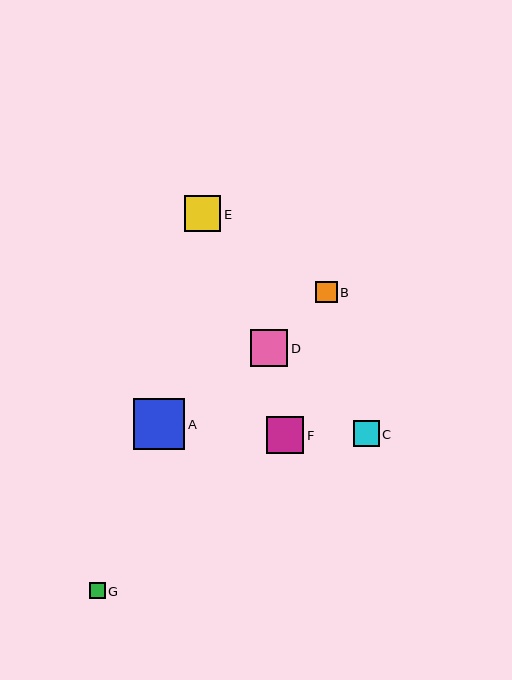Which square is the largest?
Square A is the largest with a size of approximately 52 pixels.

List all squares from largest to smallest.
From largest to smallest: A, F, D, E, C, B, G.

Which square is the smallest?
Square G is the smallest with a size of approximately 16 pixels.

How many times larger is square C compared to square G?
Square C is approximately 1.6 times the size of square G.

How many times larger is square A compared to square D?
Square A is approximately 1.4 times the size of square D.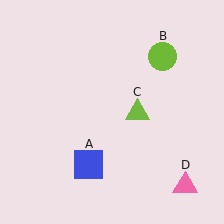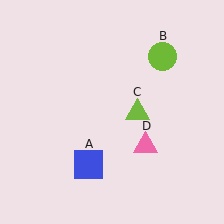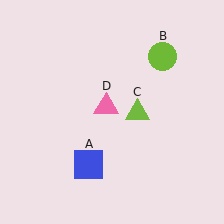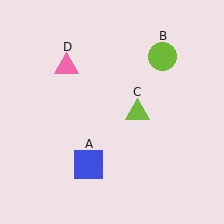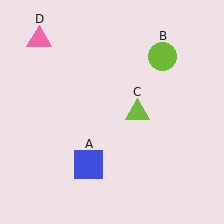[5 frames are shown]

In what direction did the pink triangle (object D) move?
The pink triangle (object D) moved up and to the left.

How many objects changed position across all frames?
1 object changed position: pink triangle (object D).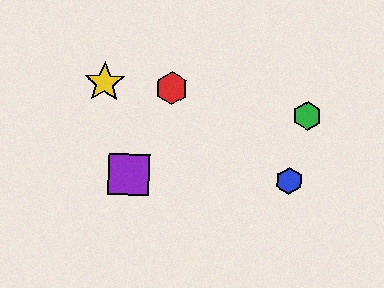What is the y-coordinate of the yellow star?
The yellow star is at y≈83.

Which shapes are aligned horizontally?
The blue hexagon, the purple square are aligned horizontally.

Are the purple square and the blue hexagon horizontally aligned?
Yes, both are at y≈175.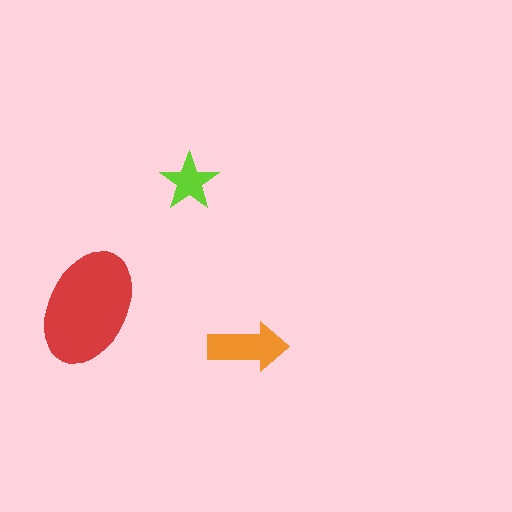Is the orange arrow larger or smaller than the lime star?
Larger.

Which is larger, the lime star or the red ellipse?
The red ellipse.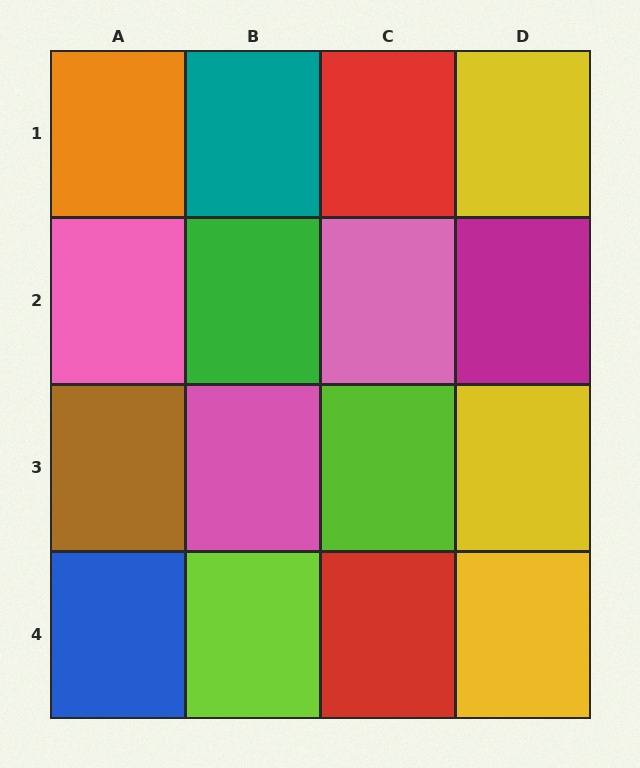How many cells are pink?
3 cells are pink.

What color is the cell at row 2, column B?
Green.